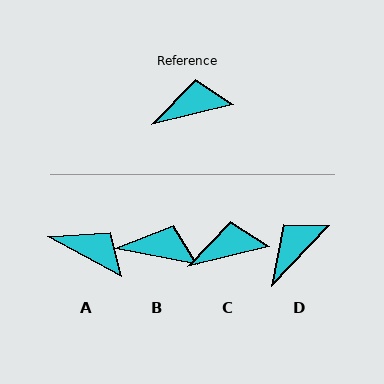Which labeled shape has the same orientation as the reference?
C.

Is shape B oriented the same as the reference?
No, it is off by about 25 degrees.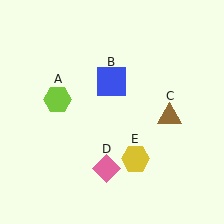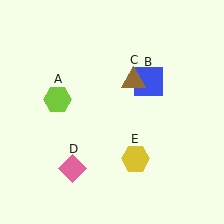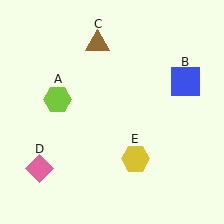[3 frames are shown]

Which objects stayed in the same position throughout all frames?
Lime hexagon (object A) and yellow hexagon (object E) remained stationary.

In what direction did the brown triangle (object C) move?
The brown triangle (object C) moved up and to the left.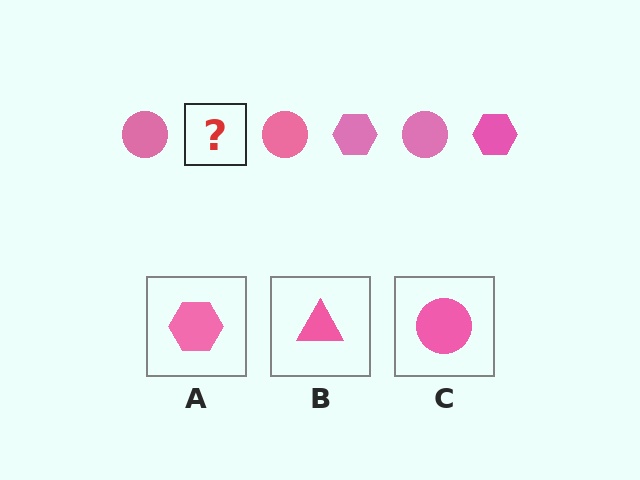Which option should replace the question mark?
Option A.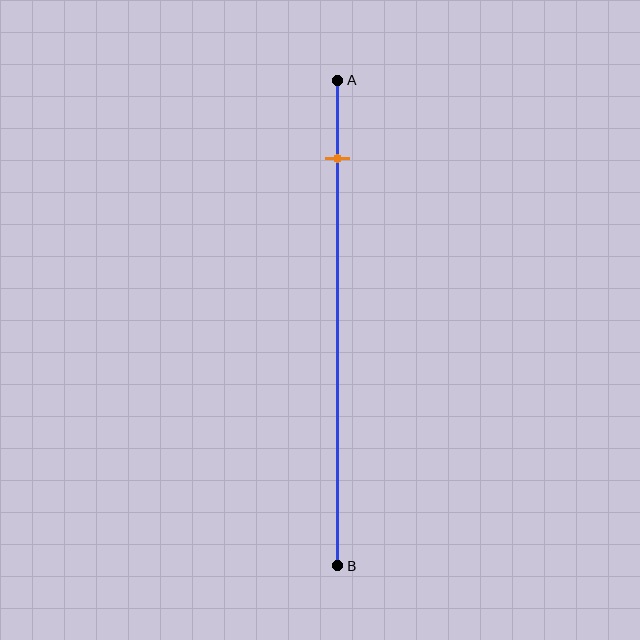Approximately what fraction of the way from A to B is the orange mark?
The orange mark is approximately 15% of the way from A to B.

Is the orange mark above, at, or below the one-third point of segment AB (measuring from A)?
The orange mark is above the one-third point of segment AB.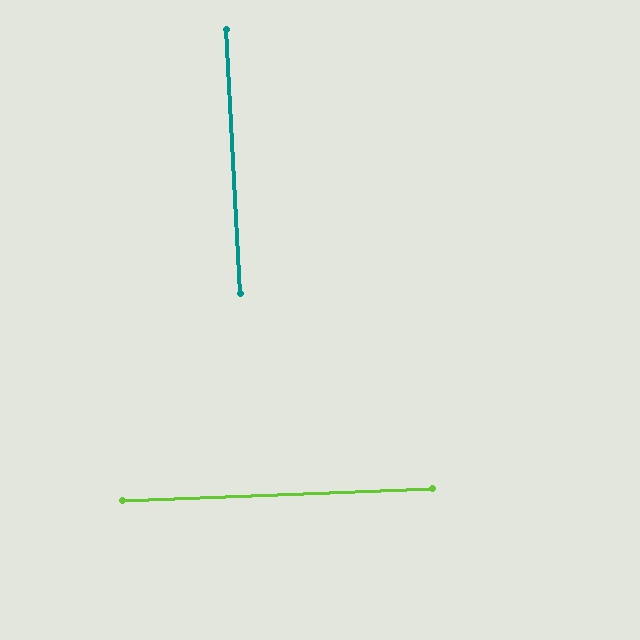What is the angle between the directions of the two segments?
Approximately 89 degrees.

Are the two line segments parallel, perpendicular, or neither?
Perpendicular — they meet at approximately 89°.